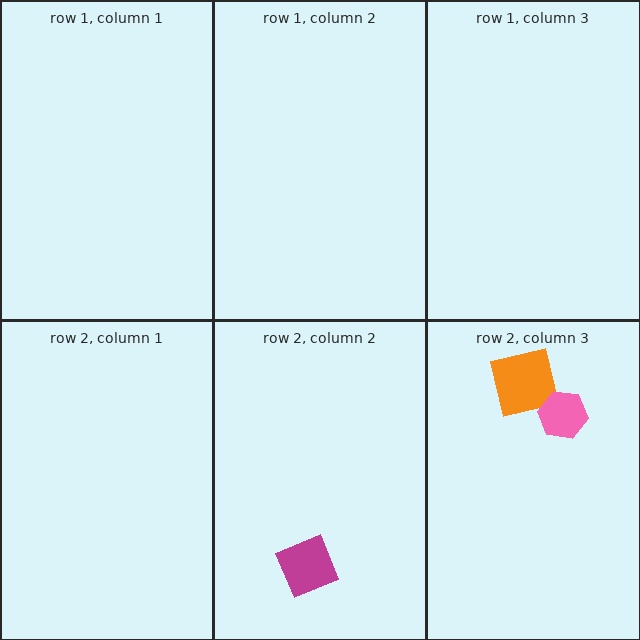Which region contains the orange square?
The row 2, column 3 region.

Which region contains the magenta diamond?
The row 2, column 2 region.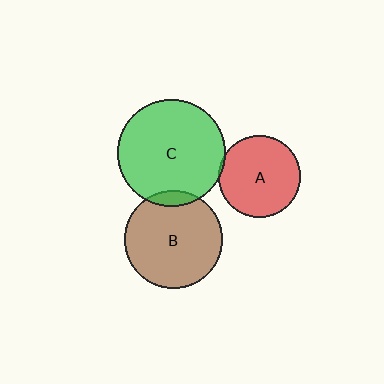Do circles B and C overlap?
Yes.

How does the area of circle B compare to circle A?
Approximately 1.4 times.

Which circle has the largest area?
Circle C (green).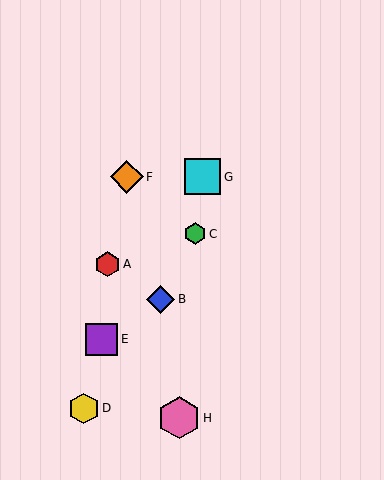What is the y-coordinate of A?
Object A is at y≈264.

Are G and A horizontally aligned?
No, G is at y≈177 and A is at y≈264.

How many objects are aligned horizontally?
2 objects (F, G) are aligned horizontally.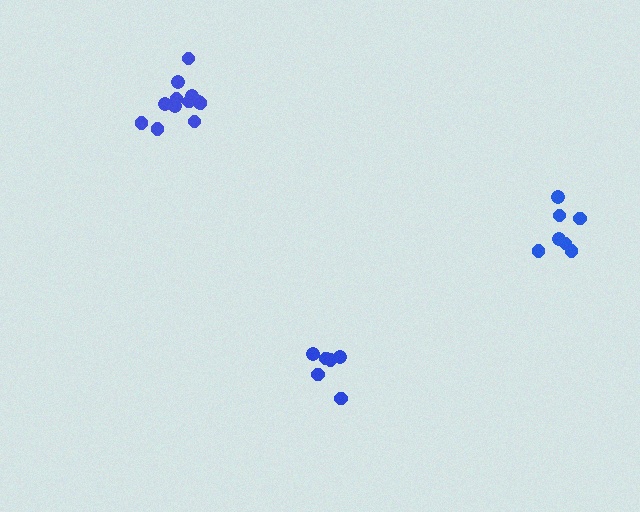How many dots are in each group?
Group 1: 12 dots, Group 2: 6 dots, Group 3: 7 dots (25 total).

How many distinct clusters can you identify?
There are 3 distinct clusters.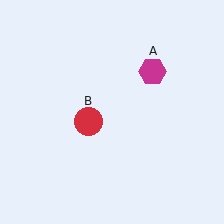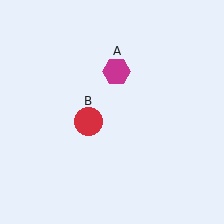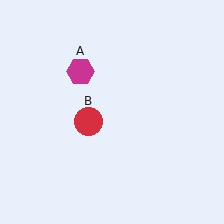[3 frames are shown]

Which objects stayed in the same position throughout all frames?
Red circle (object B) remained stationary.